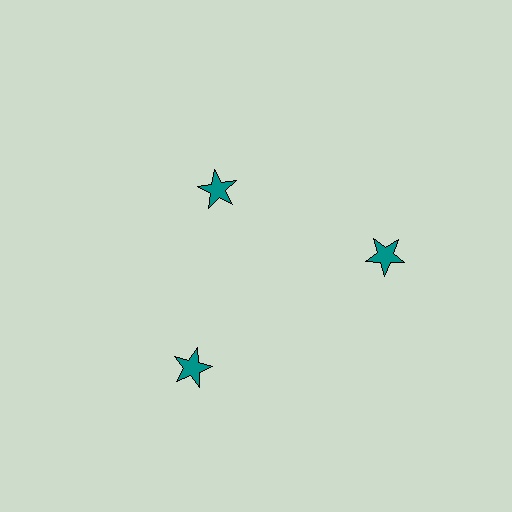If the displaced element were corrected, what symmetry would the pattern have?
It would have 3-fold rotational symmetry — the pattern would map onto itself every 120 degrees.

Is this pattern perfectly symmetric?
No. The 3 teal stars are arranged in a ring, but one element near the 11 o'clock position is pulled inward toward the center, breaking the 3-fold rotational symmetry.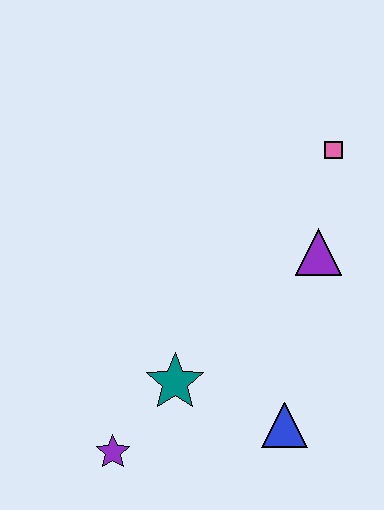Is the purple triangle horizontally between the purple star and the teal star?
No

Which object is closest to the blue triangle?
The teal star is closest to the blue triangle.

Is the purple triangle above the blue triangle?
Yes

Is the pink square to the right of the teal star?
Yes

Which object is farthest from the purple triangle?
The purple star is farthest from the purple triangle.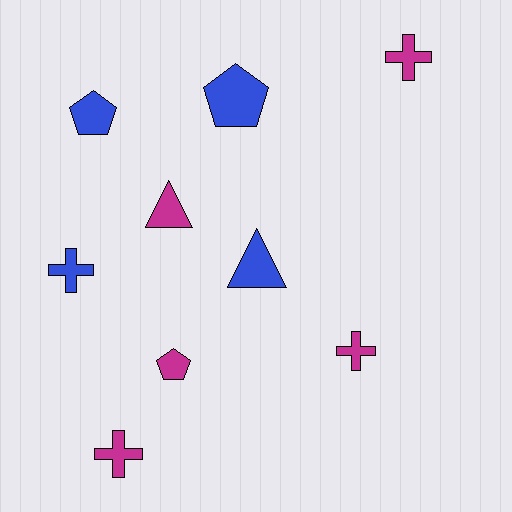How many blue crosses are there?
There is 1 blue cross.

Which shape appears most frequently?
Cross, with 4 objects.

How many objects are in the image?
There are 9 objects.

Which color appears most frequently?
Magenta, with 5 objects.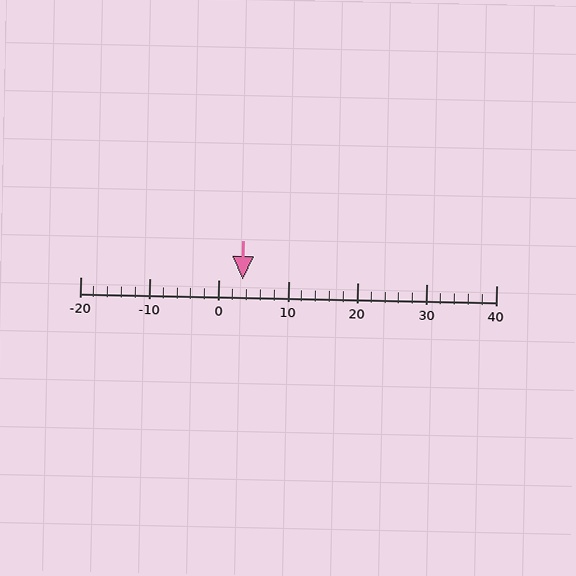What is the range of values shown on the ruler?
The ruler shows values from -20 to 40.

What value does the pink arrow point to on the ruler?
The pink arrow points to approximately 4.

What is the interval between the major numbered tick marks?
The major tick marks are spaced 10 units apart.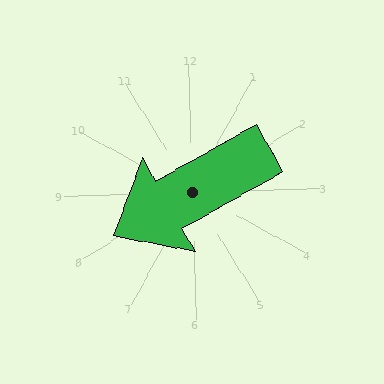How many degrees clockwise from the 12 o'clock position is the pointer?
Approximately 242 degrees.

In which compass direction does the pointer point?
Southwest.